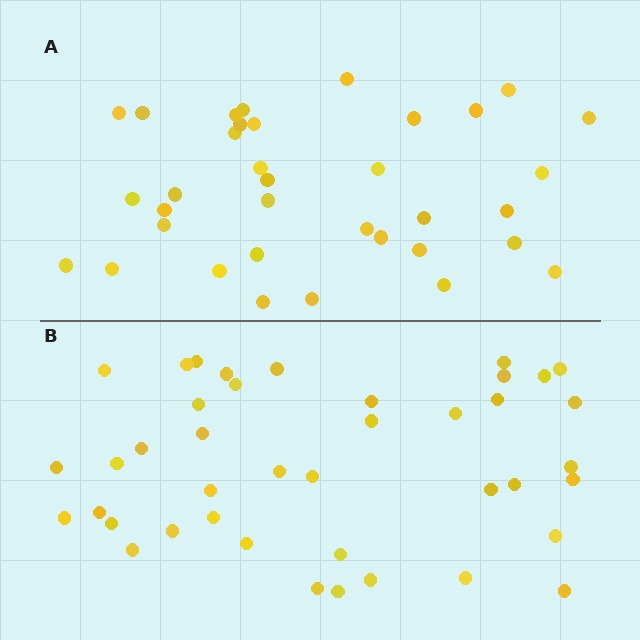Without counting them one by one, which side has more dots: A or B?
Region B (the bottom region) has more dots.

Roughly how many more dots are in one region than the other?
Region B has about 6 more dots than region A.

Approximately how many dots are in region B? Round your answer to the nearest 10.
About 40 dots. (The exact count is 41, which rounds to 40.)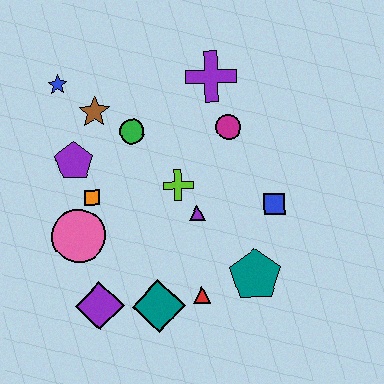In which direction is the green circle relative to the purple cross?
The green circle is to the left of the purple cross.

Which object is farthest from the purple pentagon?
The teal pentagon is farthest from the purple pentagon.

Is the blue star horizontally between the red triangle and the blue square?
No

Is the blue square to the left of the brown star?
No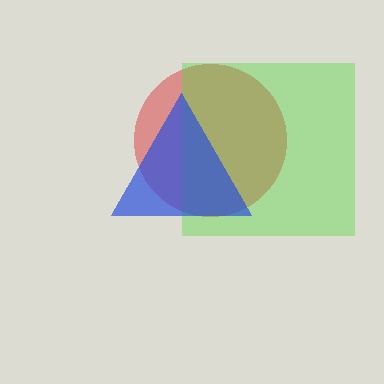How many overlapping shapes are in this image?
There are 3 overlapping shapes in the image.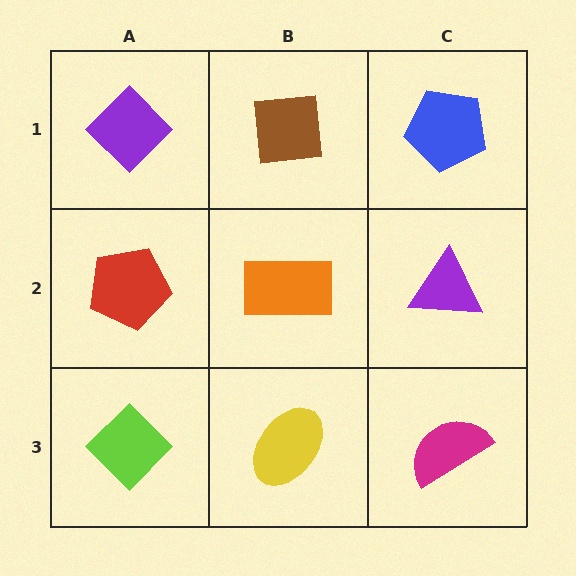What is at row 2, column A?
A red pentagon.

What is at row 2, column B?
An orange rectangle.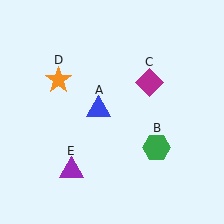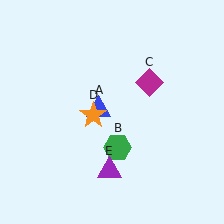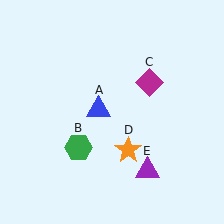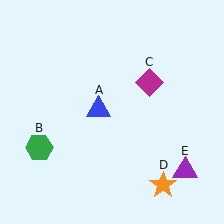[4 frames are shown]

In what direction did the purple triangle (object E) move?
The purple triangle (object E) moved right.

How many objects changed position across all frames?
3 objects changed position: green hexagon (object B), orange star (object D), purple triangle (object E).